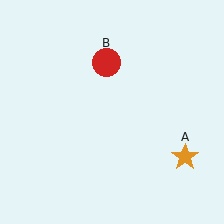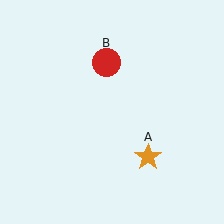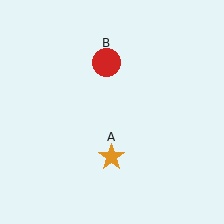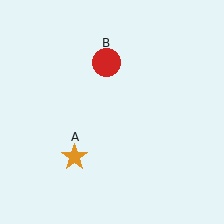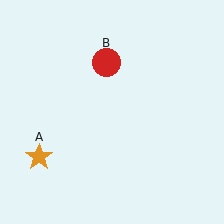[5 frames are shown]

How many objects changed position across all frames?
1 object changed position: orange star (object A).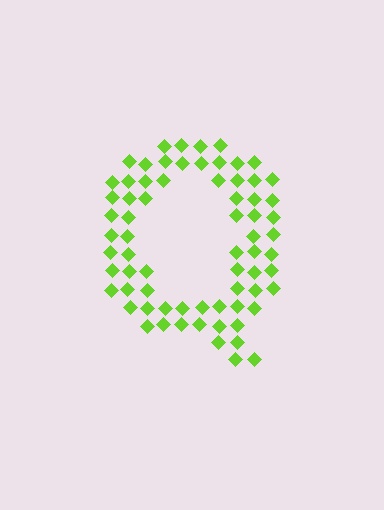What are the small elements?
The small elements are diamonds.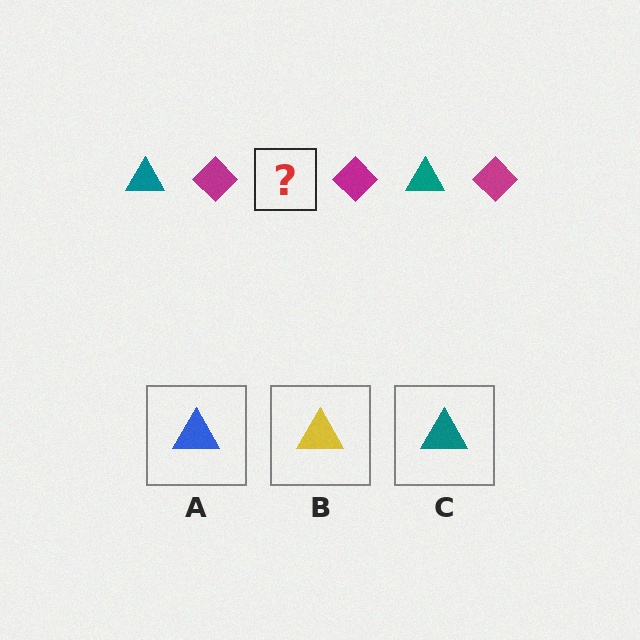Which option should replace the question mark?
Option C.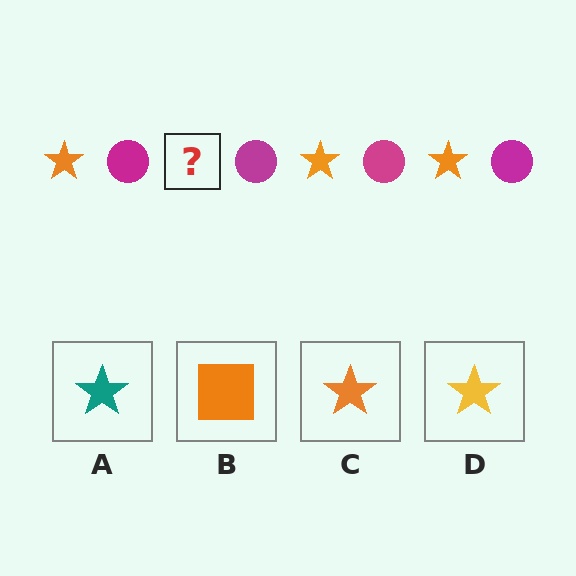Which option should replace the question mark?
Option C.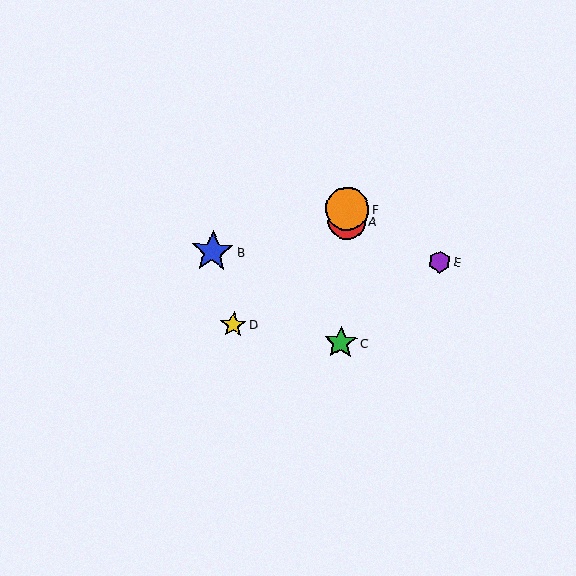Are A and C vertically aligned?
Yes, both are at x≈347.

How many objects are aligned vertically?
3 objects (A, C, F) are aligned vertically.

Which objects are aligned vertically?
Objects A, C, F are aligned vertically.